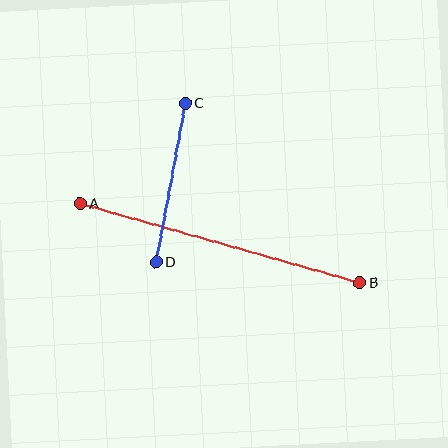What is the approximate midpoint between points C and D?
The midpoint is at approximately (171, 183) pixels.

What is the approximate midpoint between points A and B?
The midpoint is at approximately (220, 243) pixels.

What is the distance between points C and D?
The distance is approximately 161 pixels.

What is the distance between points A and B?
The distance is approximately 291 pixels.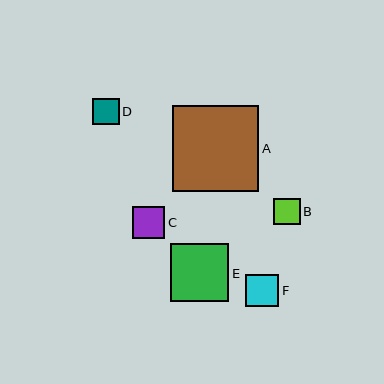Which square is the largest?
Square A is the largest with a size of approximately 86 pixels.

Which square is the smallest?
Square D is the smallest with a size of approximately 26 pixels.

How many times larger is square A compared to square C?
Square A is approximately 2.6 times the size of square C.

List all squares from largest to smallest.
From largest to smallest: A, E, C, F, B, D.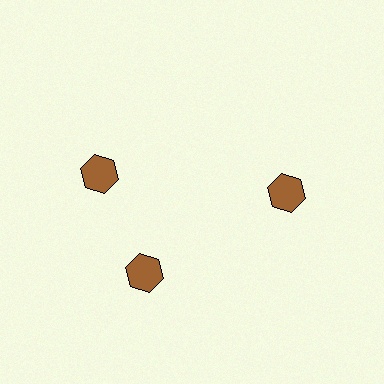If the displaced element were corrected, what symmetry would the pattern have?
It would have 3-fold rotational symmetry — the pattern would map onto itself every 120 degrees.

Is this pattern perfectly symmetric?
No. The 3 brown hexagons are arranged in a ring, but one element near the 11 o'clock position is rotated out of alignment along the ring, breaking the 3-fold rotational symmetry.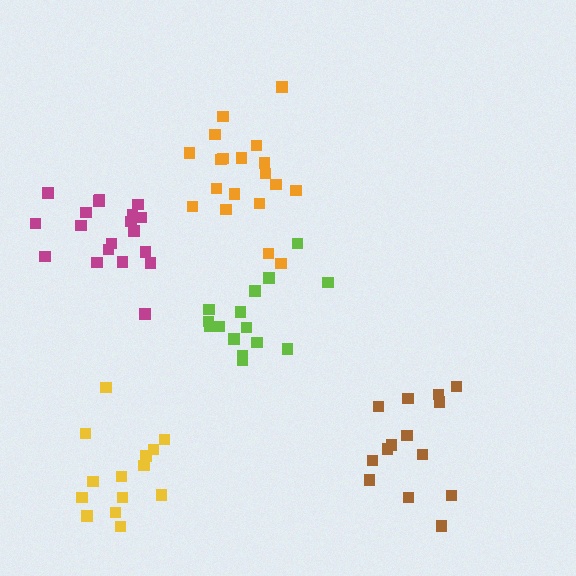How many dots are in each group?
Group 1: 19 dots, Group 2: 14 dots, Group 3: 15 dots, Group 4: 19 dots, Group 5: 14 dots (81 total).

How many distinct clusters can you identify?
There are 5 distinct clusters.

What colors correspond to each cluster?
The clusters are colored: magenta, brown, lime, orange, yellow.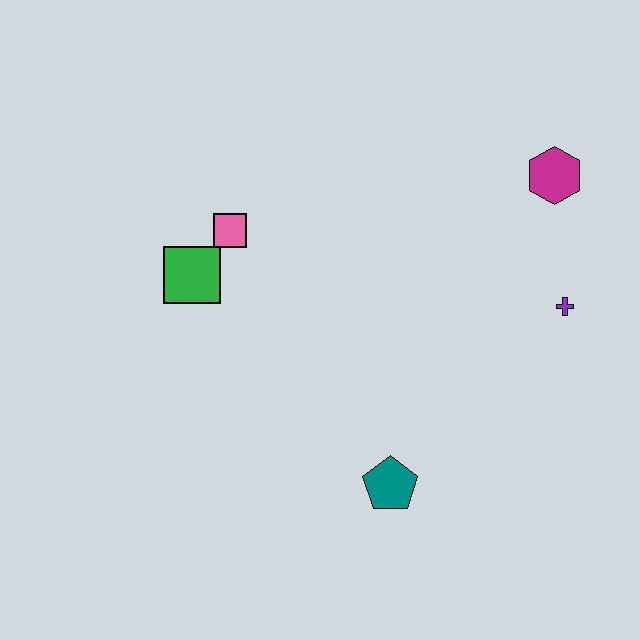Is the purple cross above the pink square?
No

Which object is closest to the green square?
The pink square is closest to the green square.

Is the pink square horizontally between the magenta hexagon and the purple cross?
No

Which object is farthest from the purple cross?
The green square is farthest from the purple cross.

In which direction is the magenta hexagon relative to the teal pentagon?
The magenta hexagon is above the teal pentagon.